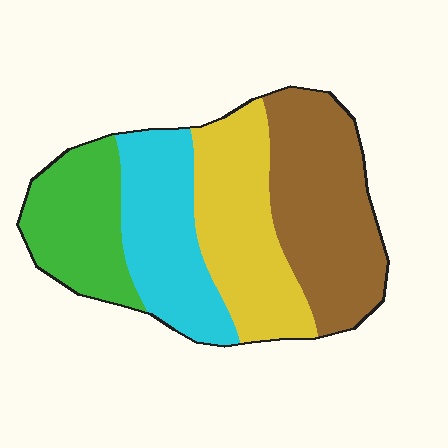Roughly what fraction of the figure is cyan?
Cyan takes up about one quarter (1/4) of the figure.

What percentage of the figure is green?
Green takes up about one fifth (1/5) of the figure.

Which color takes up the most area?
Brown, at roughly 30%.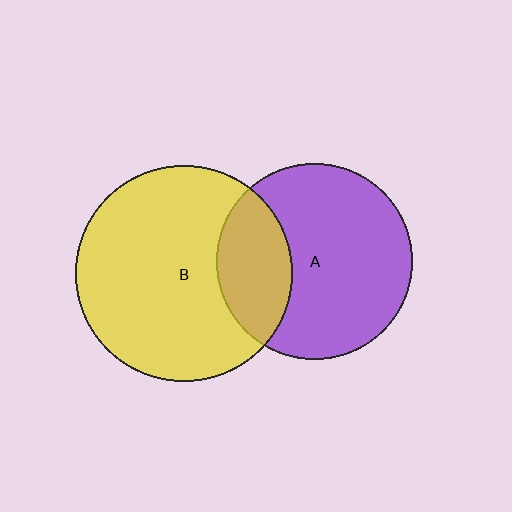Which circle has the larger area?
Circle B (yellow).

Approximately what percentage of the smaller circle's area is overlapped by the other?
Approximately 25%.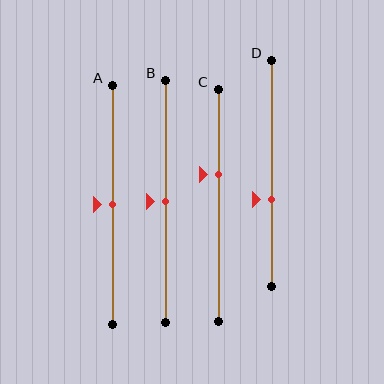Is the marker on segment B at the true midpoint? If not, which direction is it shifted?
Yes, the marker on segment B is at the true midpoint.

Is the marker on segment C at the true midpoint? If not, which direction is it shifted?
No, the marker on segment C is shifted upward by about 13% of the segment length.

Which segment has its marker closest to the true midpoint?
Segment A has its marker closest to the true midpoint.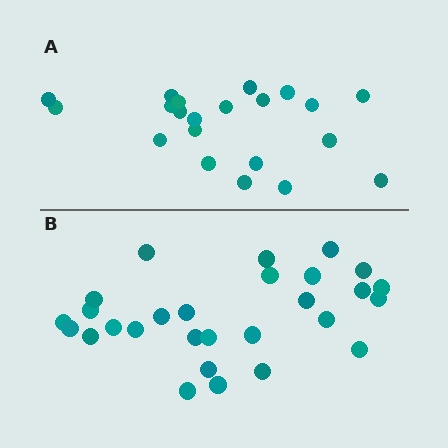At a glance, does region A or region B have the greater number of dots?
Region B (the bottom region) has more dots.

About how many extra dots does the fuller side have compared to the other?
Region B has roughly 8 or so more dots than region A.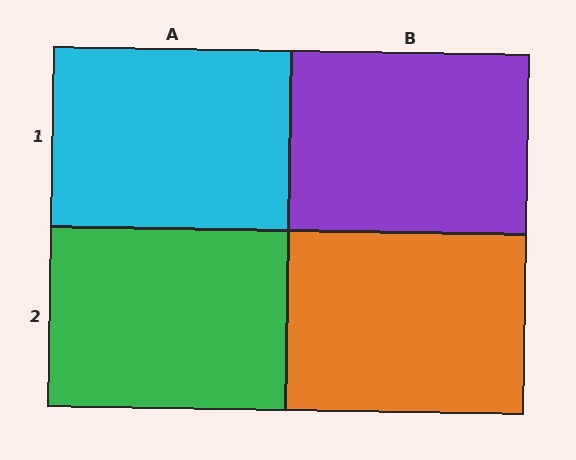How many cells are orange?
1 cell is orange.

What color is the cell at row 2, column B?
Orange.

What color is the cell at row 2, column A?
Green.